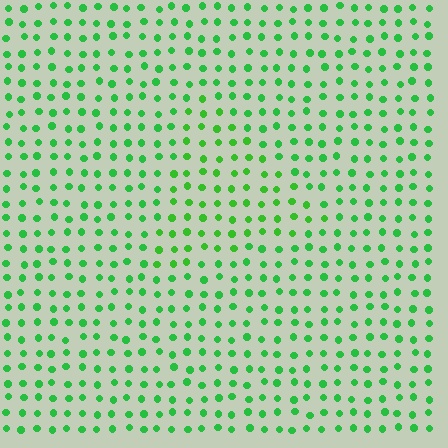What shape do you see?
I see a triangle.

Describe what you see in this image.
The image is filled with small green elements in a uniform arrangement. A triangle-shaped region is visible where the elements are tinted to a slightly different hue, forming a subtle color boundary.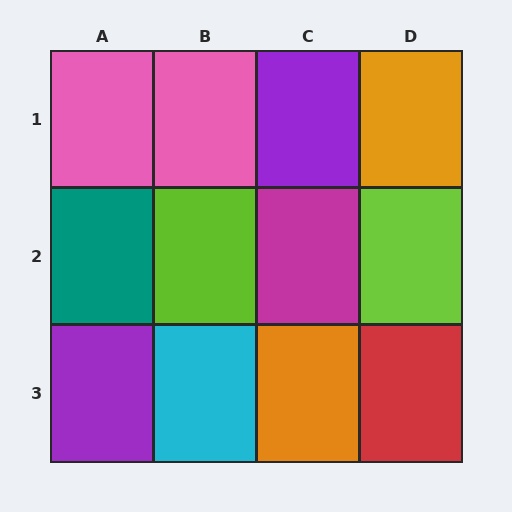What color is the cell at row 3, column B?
Cyan.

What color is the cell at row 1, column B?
Pink.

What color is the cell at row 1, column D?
Orange.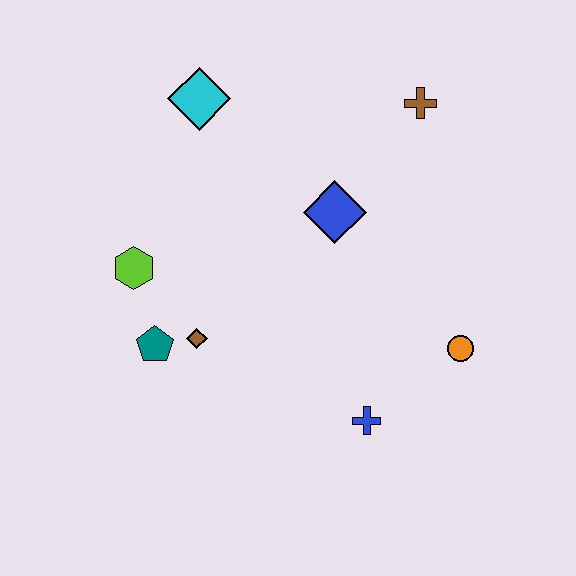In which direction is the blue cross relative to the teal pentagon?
The blue cross is to the right of the teal pentagon.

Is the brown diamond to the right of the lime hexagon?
Yes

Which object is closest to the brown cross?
The blue diamond is closest to the brown cross.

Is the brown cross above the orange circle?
Yes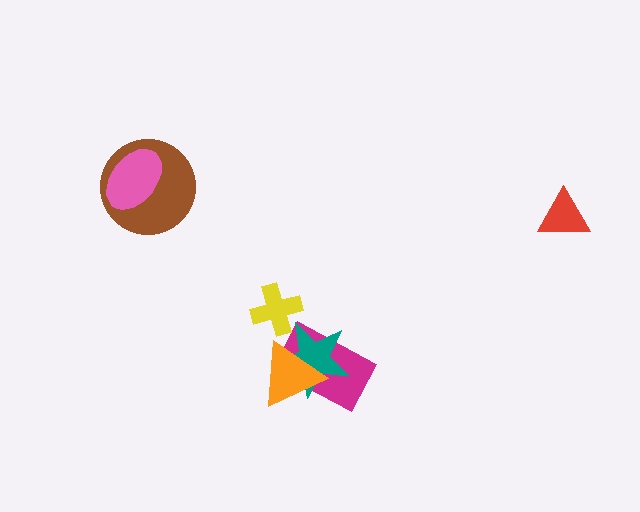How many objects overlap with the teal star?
2 objects overlap with the teal star.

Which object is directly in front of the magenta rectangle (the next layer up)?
The teal star is directly in front of the magenta rectangle.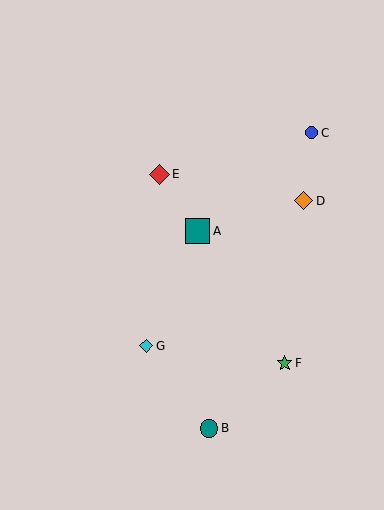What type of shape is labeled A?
Shape A is a teal square.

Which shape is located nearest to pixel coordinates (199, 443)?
The teal circle (labeled B) at (209, 428) is nearest to that location.